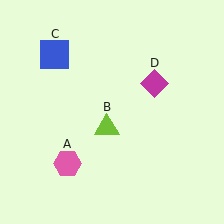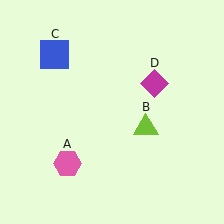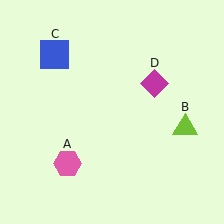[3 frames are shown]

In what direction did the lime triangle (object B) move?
The lime triangle (object B) moved right.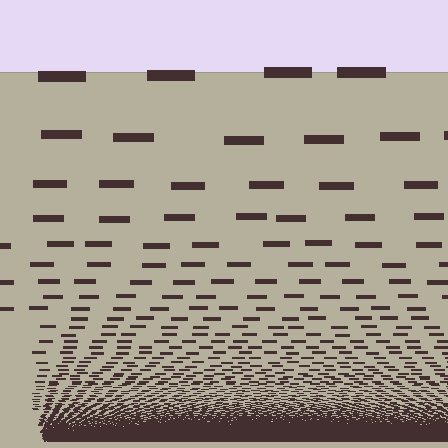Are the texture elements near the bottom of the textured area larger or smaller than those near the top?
Smaller. The gradient is inverted — elements near the bottom are smaller and denser.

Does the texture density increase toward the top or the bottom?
Density increases toward the bottom.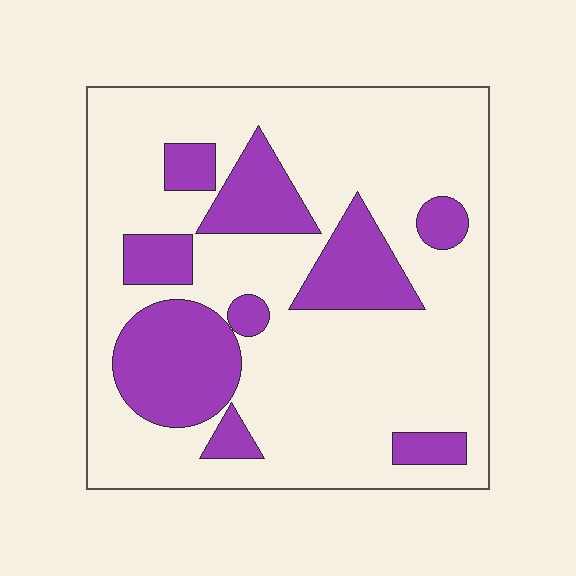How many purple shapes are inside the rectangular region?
9.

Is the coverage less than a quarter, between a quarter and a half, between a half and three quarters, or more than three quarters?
Between a quarter and a half.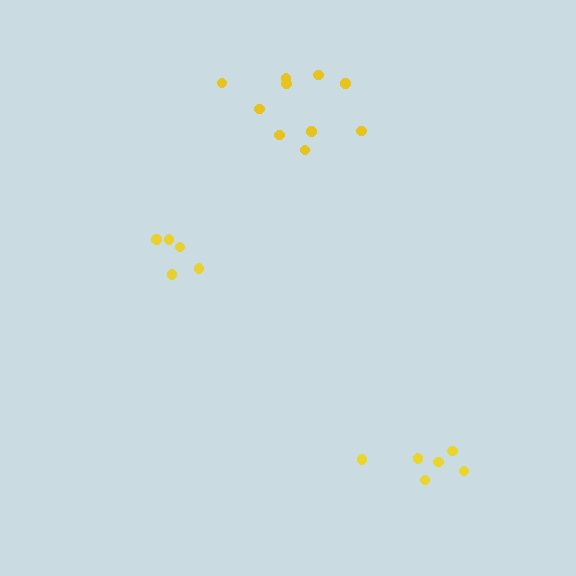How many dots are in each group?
Group 1: 10 dots, Group 2: 5 dots, Group 3: 6 dots (21 total).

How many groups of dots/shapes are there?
There are 3 groups.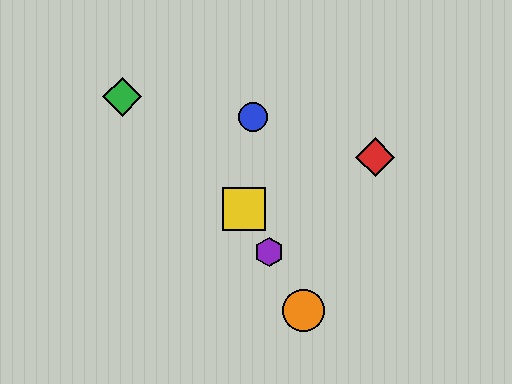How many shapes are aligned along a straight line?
3 shapes (the yellow square, the purple hexagon, the orange circle) are aligned along a straight line.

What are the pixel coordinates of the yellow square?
The yellow square is at (244, 209).